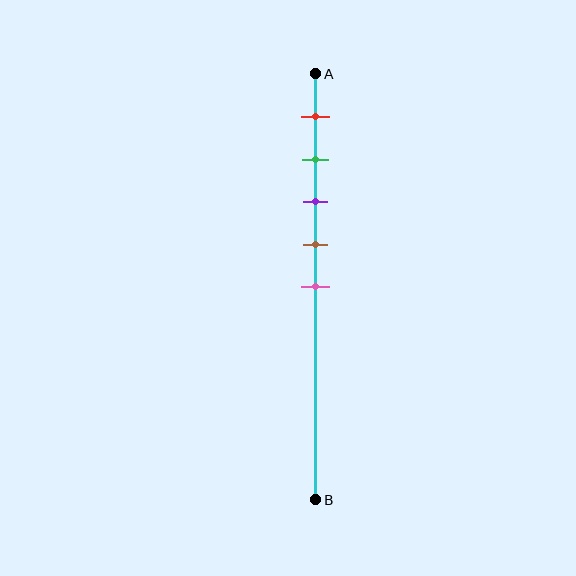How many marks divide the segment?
There are 5 marks dividing the segment.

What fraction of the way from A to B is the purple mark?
The purple mark is approximately 30% (0.3) of the way from A to B.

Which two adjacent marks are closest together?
The green and purple marks are the closest adjacent pair.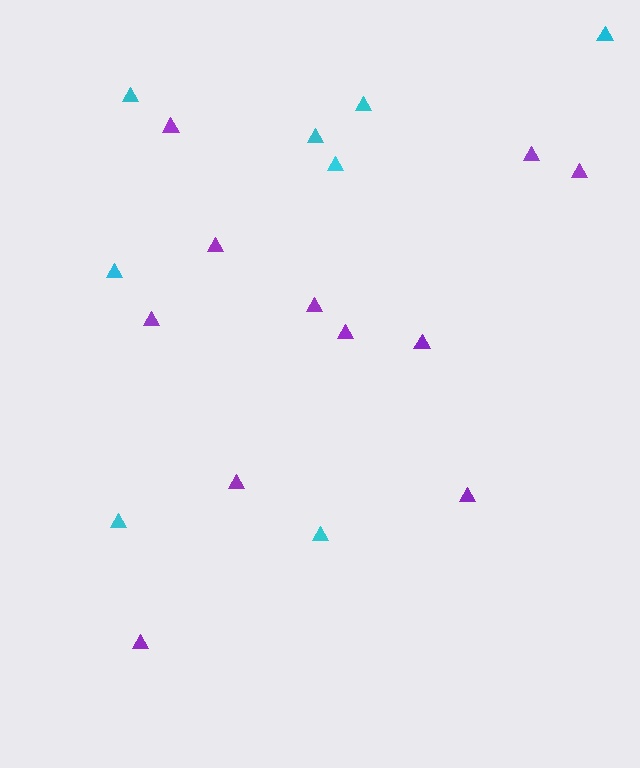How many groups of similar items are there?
There are 2 groups: one group of cyan triangles (8) and one group of purple triangles (11).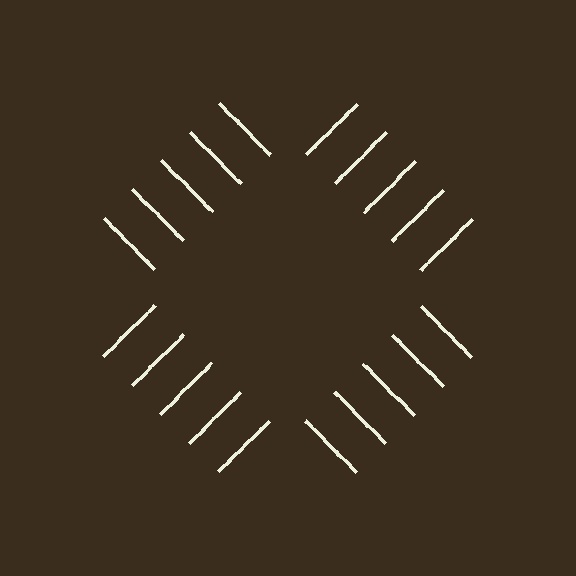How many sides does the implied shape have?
4 sides — the line-ends trace a square.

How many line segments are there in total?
20 — 5 along each of the 4 edges.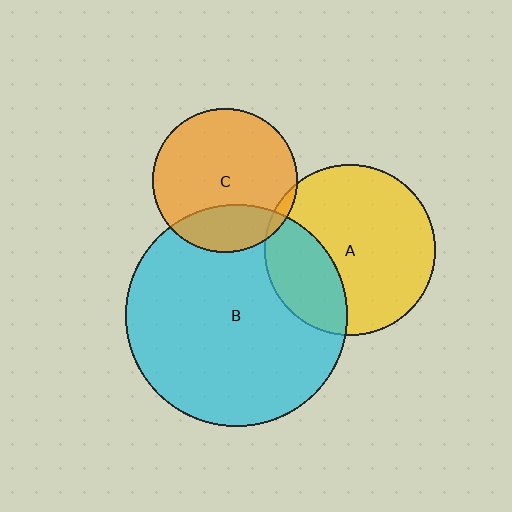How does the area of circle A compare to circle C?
Approximately 1.4 times.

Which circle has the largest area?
Circle B (cyan).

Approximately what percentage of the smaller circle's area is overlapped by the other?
Approximately 5%.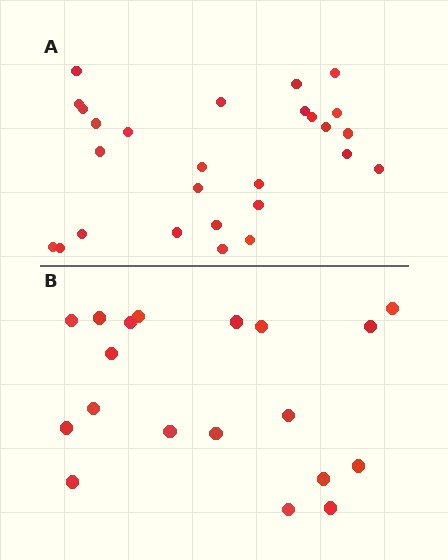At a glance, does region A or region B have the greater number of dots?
Region A (the top region) has more dots.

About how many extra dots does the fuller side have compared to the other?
Region A has roughly 8 or so more dots than region B.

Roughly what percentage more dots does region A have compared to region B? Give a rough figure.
About 40% more.